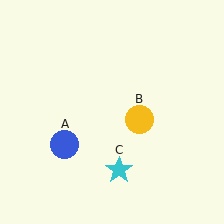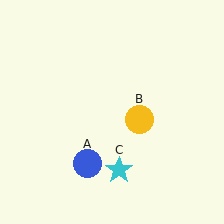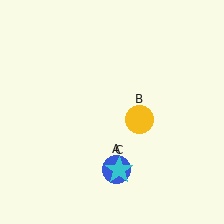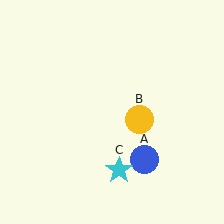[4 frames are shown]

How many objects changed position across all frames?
1 object changed position: blue circle (object A).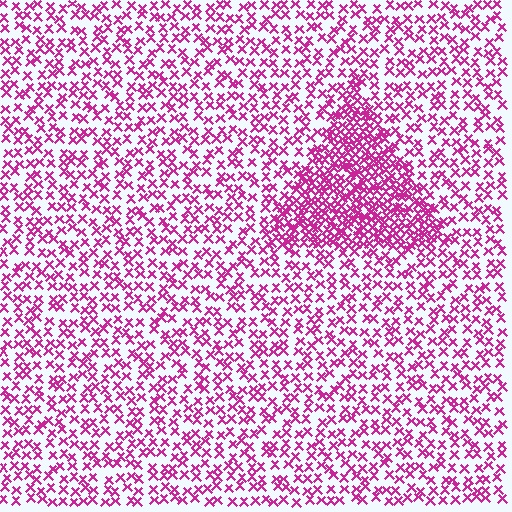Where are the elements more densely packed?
The elements are more densely packed inside the triangle boundary.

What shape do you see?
I see a triangle.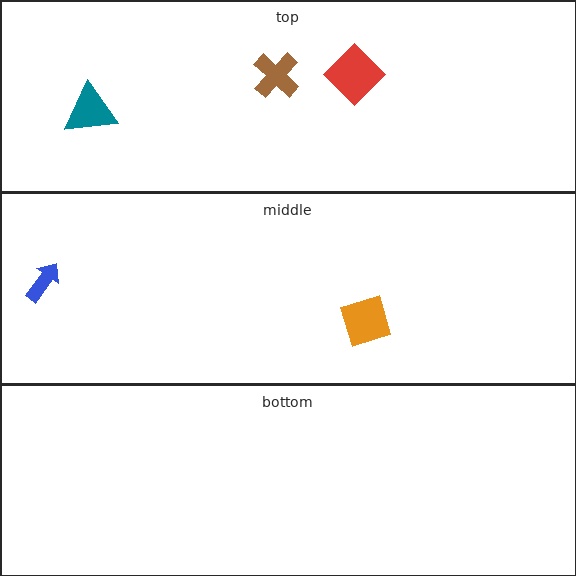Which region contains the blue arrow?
The middle region.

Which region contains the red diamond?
The top region.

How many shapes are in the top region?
3.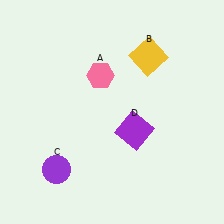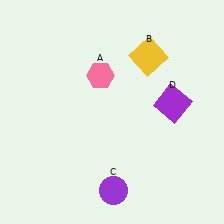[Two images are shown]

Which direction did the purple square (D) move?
The purple square (D) moved right.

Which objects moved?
The objects that moved are: the purple circle (C), the purple square (D).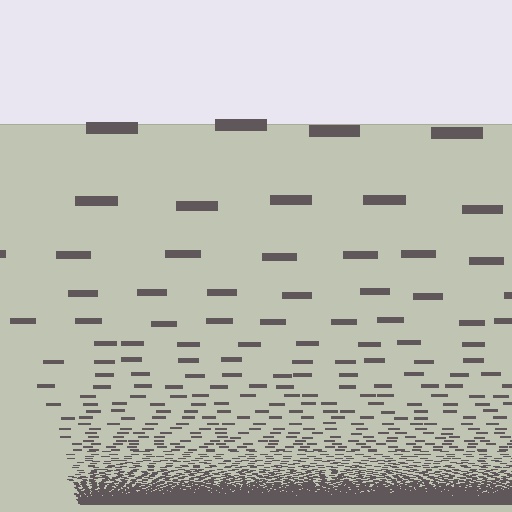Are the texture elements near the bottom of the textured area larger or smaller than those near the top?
Smaller. The gradient is inverted — elements near the bottom are smaller and denser.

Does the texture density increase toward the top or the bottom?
Density increases toward the bottom.